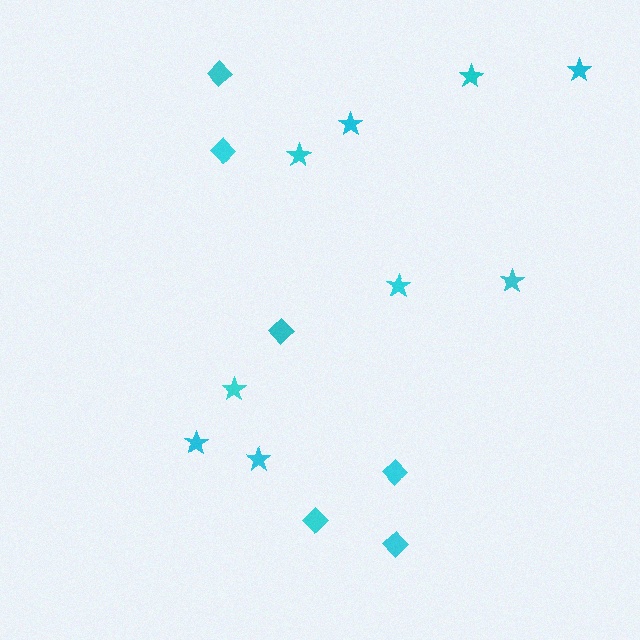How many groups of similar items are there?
There are 2 groups: one group of stars (9) and one group of diamonds (6).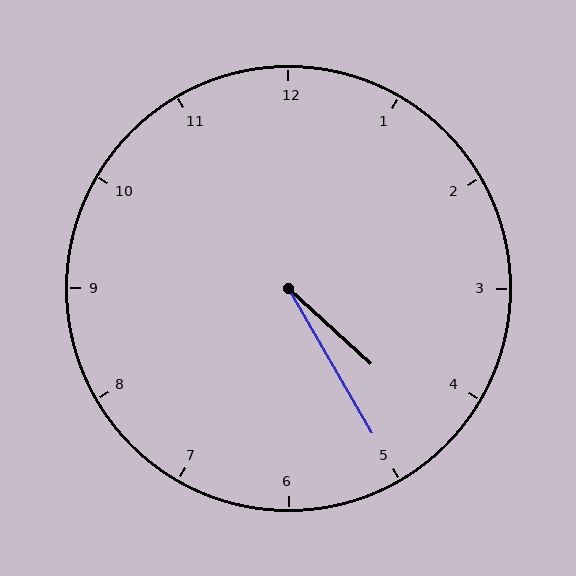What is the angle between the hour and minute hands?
Approximately 18 degrees.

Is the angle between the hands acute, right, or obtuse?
It is acute.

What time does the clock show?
4:25.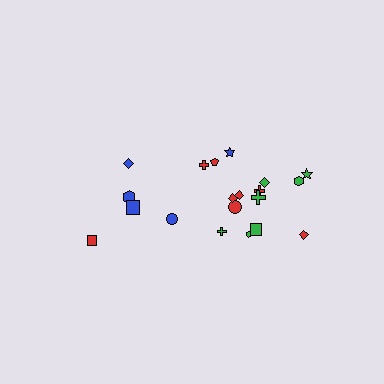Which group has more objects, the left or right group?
The right group.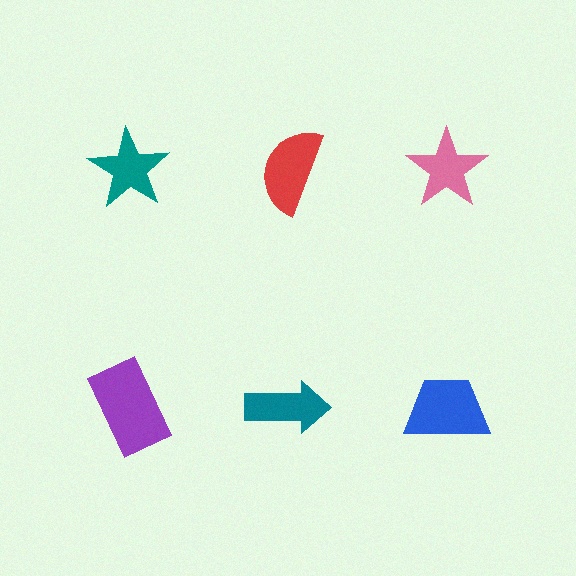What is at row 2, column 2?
A teal arrow.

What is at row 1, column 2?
A red semicircle.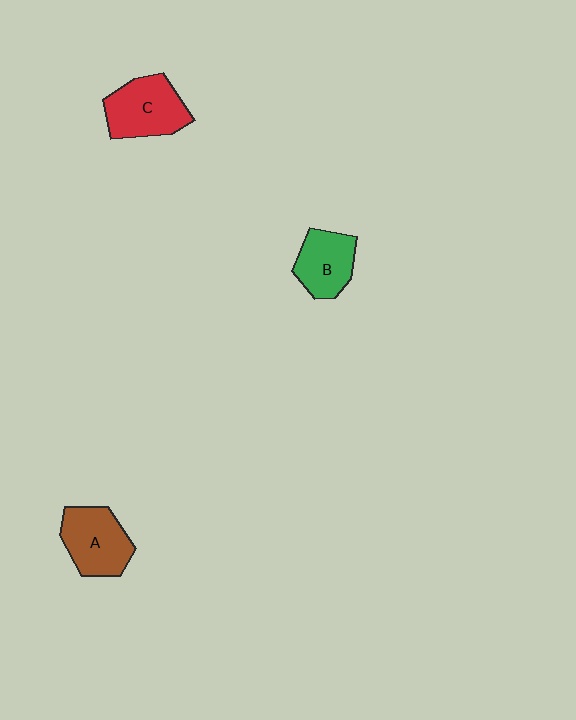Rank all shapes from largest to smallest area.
From largest to smallest: C (red), A (brown), B (green).